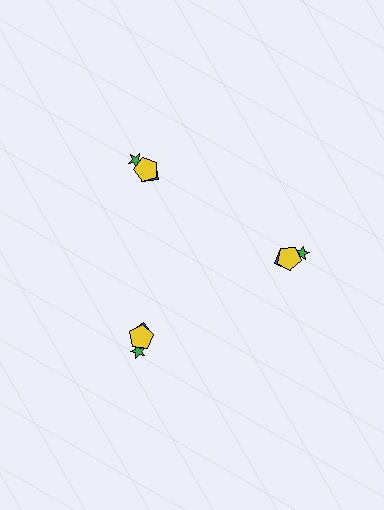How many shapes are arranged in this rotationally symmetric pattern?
There are 9 shapes, arranged in 3 groups of 3.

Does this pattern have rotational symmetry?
Yes, this pattern has 3-fold rotational symmetry. It looks the same after rotating 120 degrees around the center.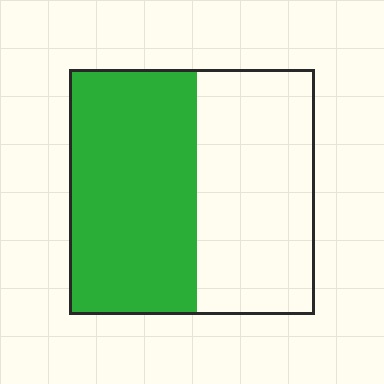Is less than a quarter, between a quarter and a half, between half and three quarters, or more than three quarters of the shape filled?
Between half and three quarters.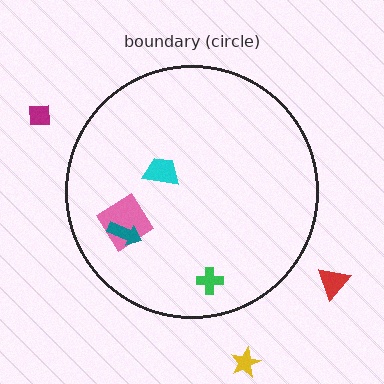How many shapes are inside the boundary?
4 inside, 3 outside.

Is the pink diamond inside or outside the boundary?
Inside.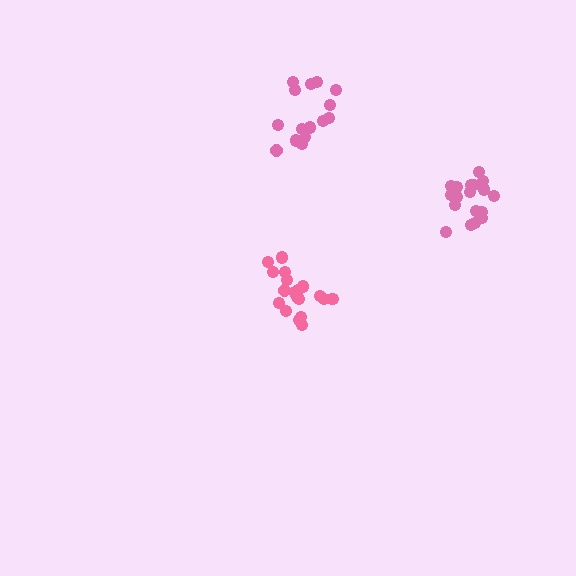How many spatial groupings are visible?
There are 3 spatial groupings.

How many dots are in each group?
Group 1: 18 dots, Group 2: 19 dots, Group 3: 15 dots (52 total).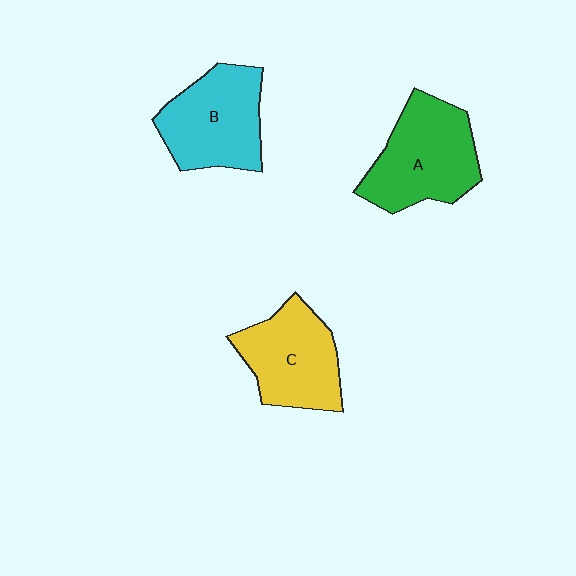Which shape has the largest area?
Shape A (green).